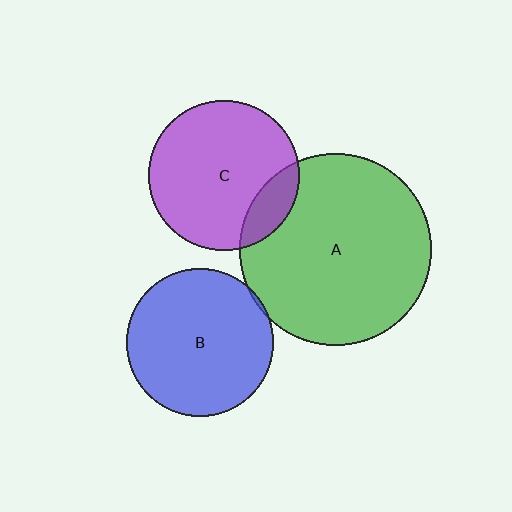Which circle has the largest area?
Circle A (green).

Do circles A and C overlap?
Yes.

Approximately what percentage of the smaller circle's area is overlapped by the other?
Approximately 15%.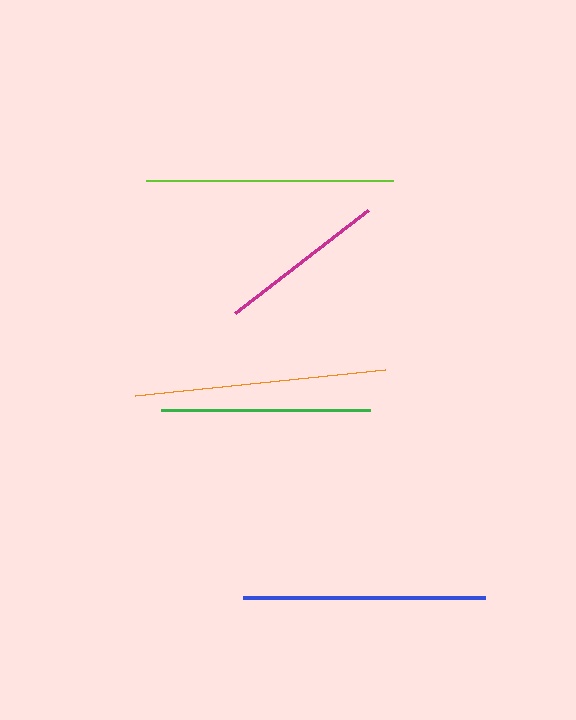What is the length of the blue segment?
The blue segment is approximately 242 pixels long.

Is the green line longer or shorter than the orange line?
The orange line is longer than the green line.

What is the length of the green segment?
The green segment is approximately 210 pixels long.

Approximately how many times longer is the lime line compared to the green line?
The lime line is approximately 1.2 times the length of the green line.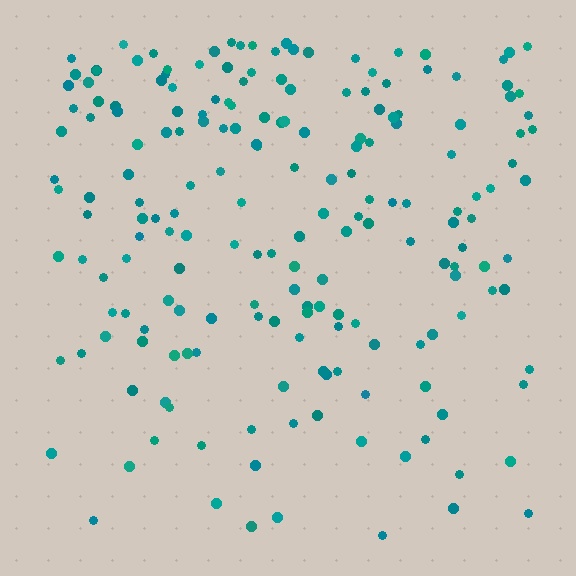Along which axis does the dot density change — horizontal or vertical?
Vertical.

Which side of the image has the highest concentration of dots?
The top.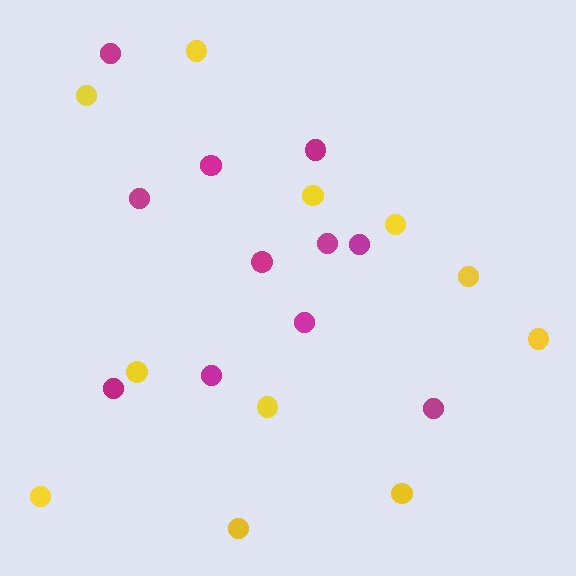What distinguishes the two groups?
There are 2 groups: one group of magenta circles (11) and one group of yellow circles (11).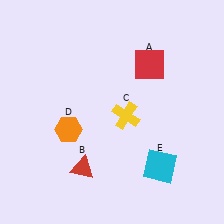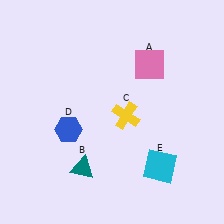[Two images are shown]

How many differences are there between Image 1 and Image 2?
There are 3 differences between the two images.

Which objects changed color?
A changed from red to pink. B changed from red to teal. D changed from orange to blue.